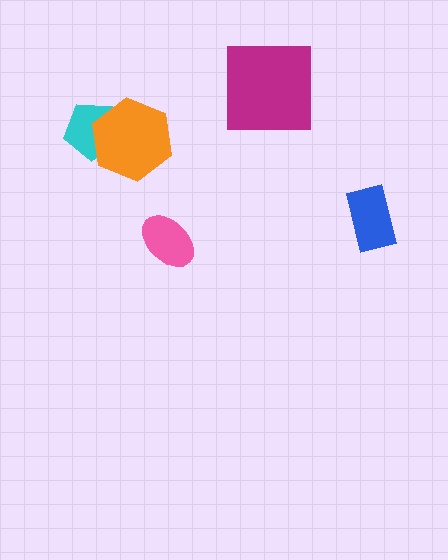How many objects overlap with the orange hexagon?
1 object overlaps with the orange hexagon.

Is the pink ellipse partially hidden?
No, no other shape covers it.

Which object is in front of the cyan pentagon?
The orange hexagon is in front of the cyan pentagon.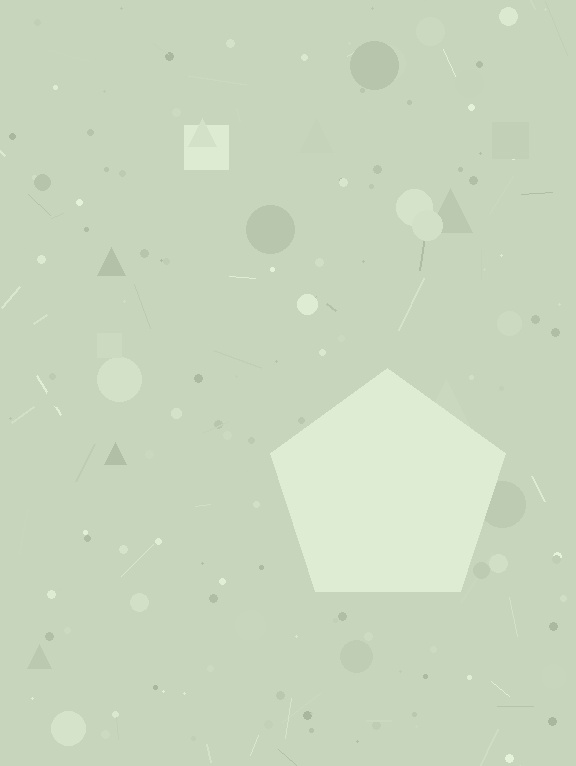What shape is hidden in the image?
A pentagon is hidden in the image.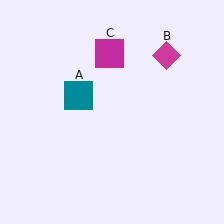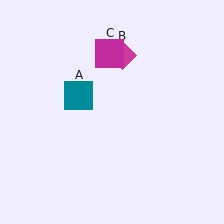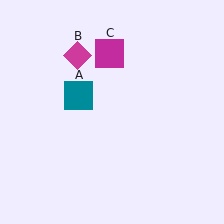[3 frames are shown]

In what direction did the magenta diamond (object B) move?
The magenta diamond (object B) moved left.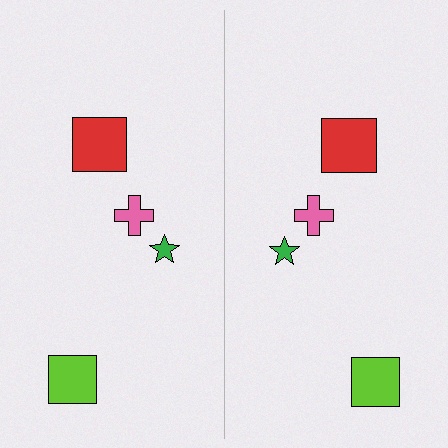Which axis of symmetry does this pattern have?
The pattern has a vertical axis of symmetry running through the center of the image.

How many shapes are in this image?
There are 8 shapes in this image.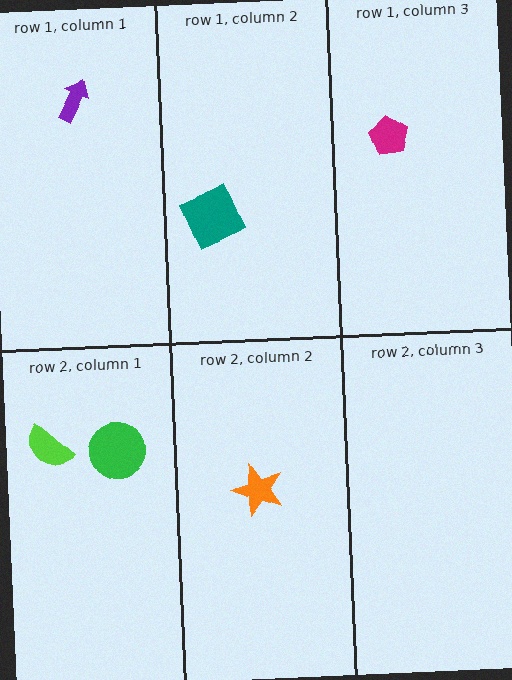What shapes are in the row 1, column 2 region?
The teal square.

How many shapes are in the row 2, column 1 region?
2.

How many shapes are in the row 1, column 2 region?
1.